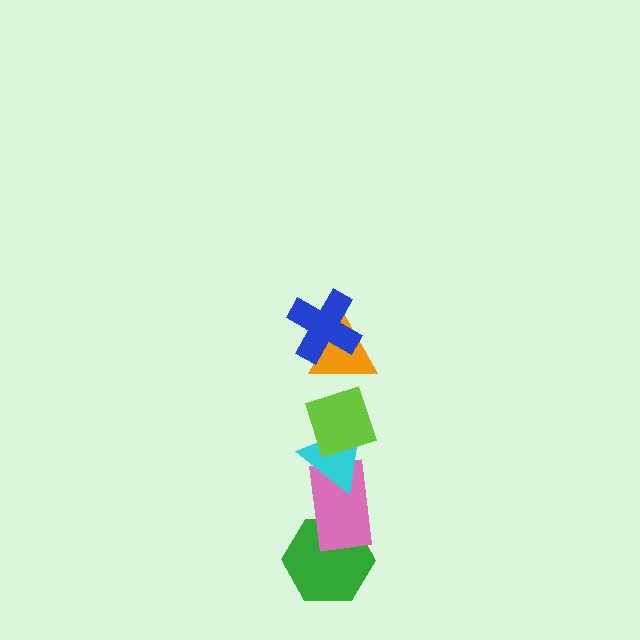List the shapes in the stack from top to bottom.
From top to bottom: the blue cross, the orange triangle, the lime diamond, the cyan triangle, the pink rectangle, the green hexagon.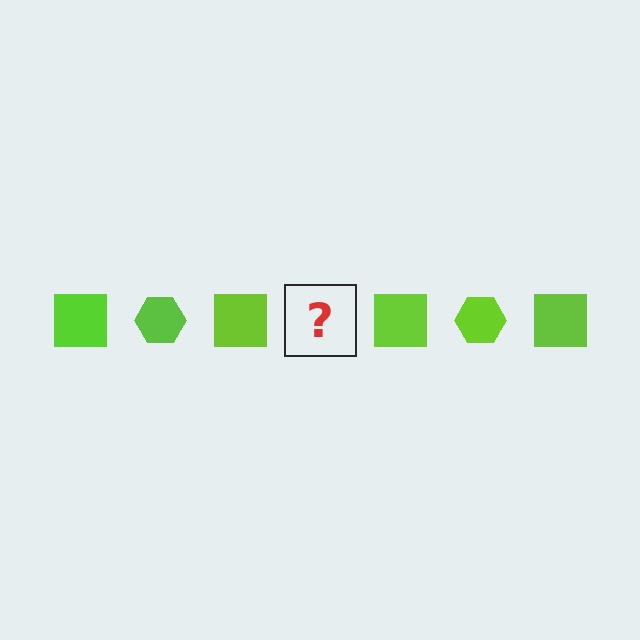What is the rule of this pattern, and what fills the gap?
The rule is that the pattern cycles through square, hexagon shapes in lime. The gap should be filled with a lime hexagon.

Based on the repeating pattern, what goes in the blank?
The blank should be a lime hexagon.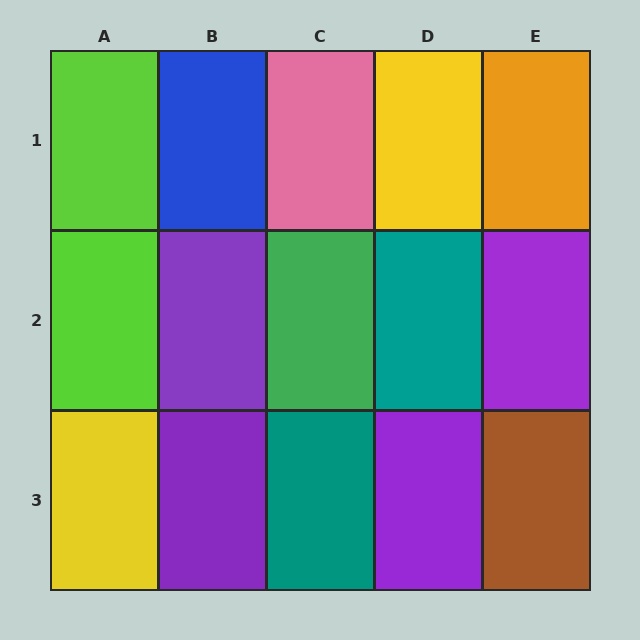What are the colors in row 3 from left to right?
Yellow, purple, teal, purple, brown.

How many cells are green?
1 cell is green.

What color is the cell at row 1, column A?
Lime.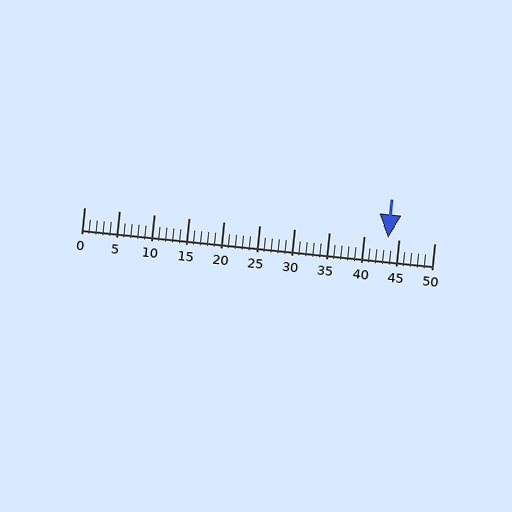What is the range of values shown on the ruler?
The ruler shows values from 0 to 50.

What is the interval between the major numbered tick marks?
The major tick marks are spaced 5 units apart.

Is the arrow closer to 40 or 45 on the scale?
The arrow is closer to 45.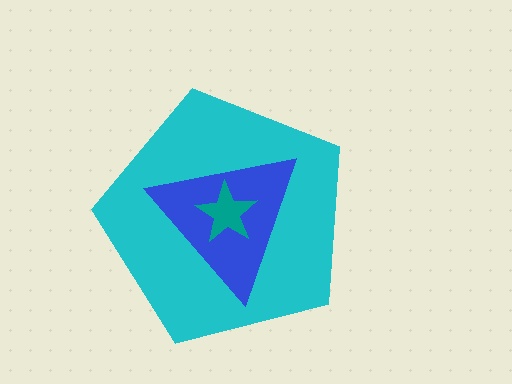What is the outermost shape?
The cyan pentagon.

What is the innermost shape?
The teal star.